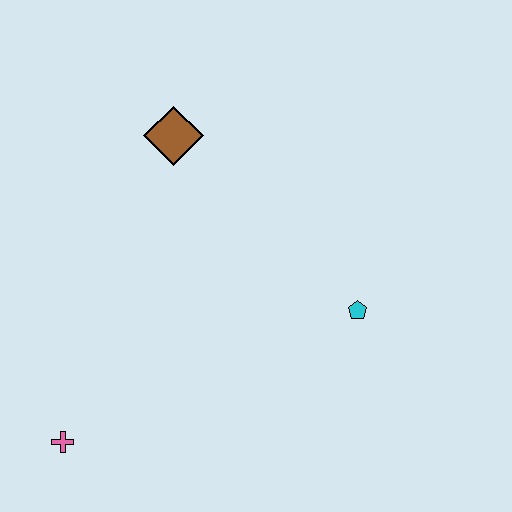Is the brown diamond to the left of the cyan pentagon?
Yes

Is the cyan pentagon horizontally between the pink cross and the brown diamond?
No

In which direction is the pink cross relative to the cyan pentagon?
The pink cross is to the left of the cyan pentagon.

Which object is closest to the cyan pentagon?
The brown diamond is closest to the cyan pentagon.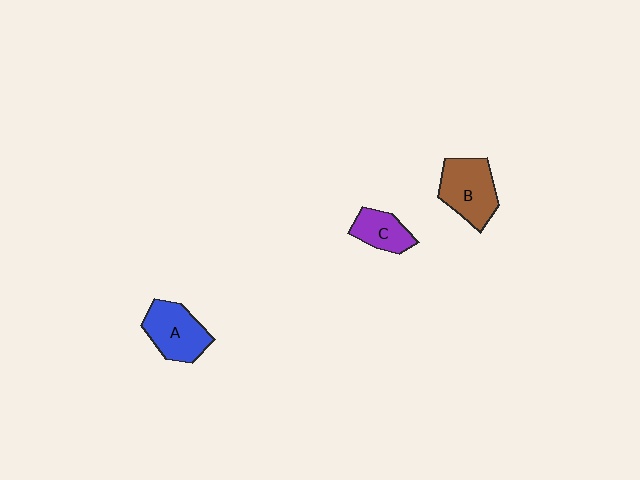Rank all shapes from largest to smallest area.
From largest to smallest: B (brown), A (blue), C (purple).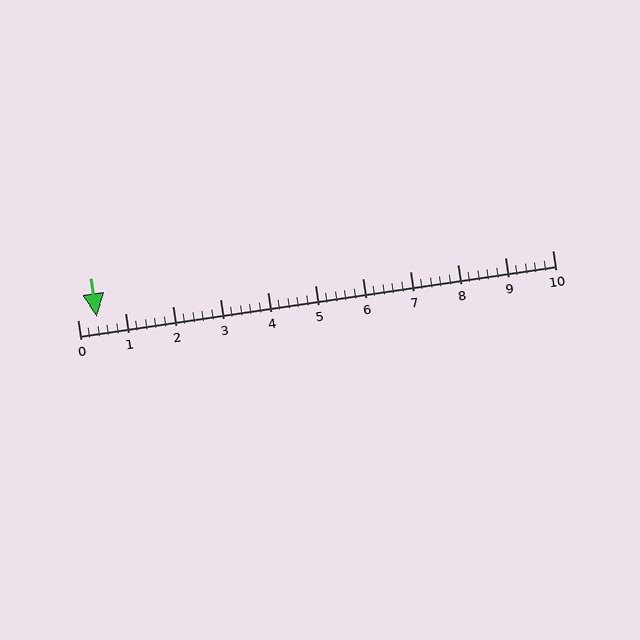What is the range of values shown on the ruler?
The ruler shows values from 0 to 10.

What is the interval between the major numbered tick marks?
The major tick marks are spaced 1 units apart.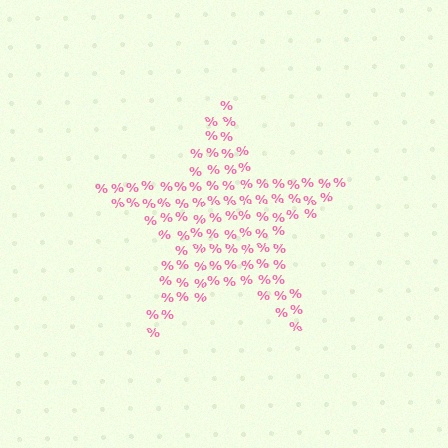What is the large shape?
The large shape is a star.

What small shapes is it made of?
It is made of small percent signs.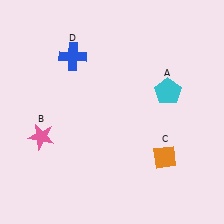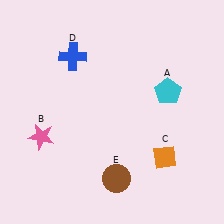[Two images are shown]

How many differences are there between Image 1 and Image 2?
There is 1 difference between the two images.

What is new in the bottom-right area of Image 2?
A brown circle (E) was added in the bottom-right area of Image 2.